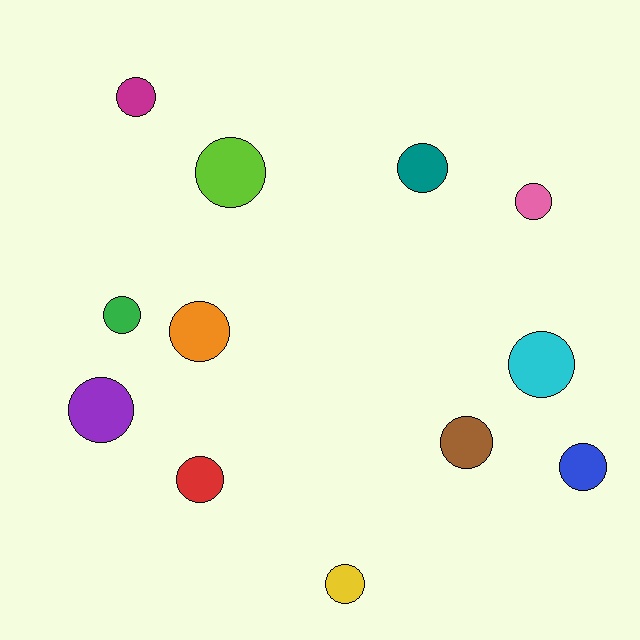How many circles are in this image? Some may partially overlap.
There are 12 circles.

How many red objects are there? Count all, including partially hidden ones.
There is 1 red object.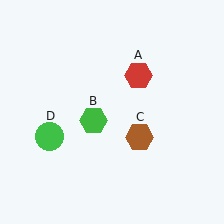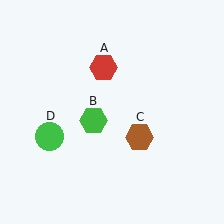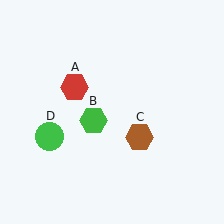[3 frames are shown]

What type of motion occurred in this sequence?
The red hexagon (object A) rotated counterclockwise around the center of the scene.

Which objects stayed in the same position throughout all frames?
Green hexagon (object B) and brown hexagon (object C) and green circle (object D) remained stationary.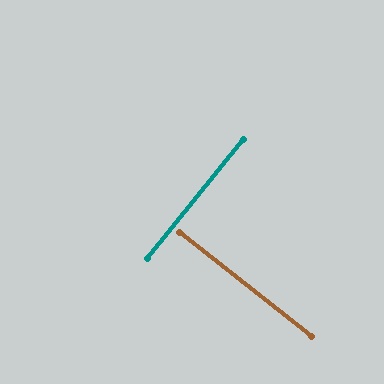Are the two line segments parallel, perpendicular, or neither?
Perpendicular — they meet at approximately 89°.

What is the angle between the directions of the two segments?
Approximately 89 degrees.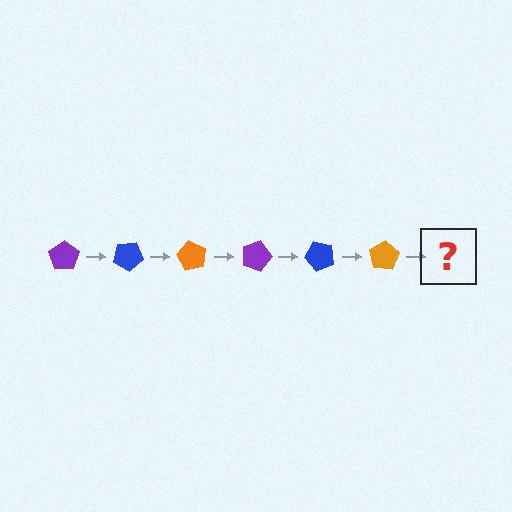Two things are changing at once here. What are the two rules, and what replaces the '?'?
The two rules are that it rotates 30 degrees each step and the color cycles through purple, blue, and orange. The '?' should be a purple pentagon, rotated 180 degrees from the start.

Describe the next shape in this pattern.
It should be a purple pentagon, rotated 180 degrees from the start.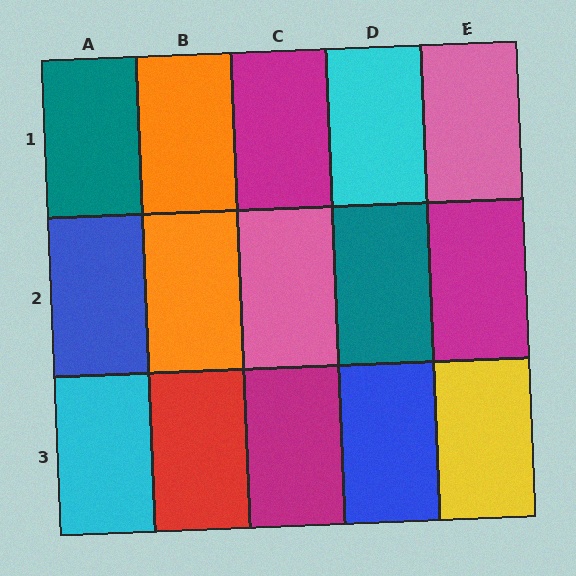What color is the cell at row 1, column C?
Magenta.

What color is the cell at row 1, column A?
Teal.